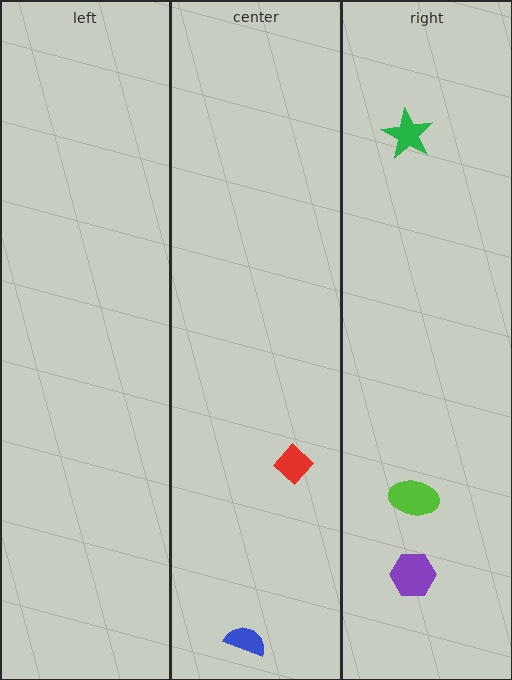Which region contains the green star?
The right region.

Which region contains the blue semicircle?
The center region.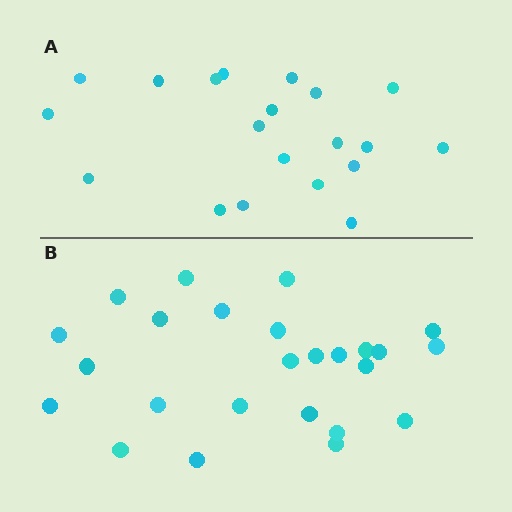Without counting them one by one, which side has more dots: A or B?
Region B (the bottom region) has more dots.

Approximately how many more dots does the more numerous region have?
Region B has about 5 more dots than region A.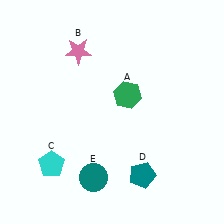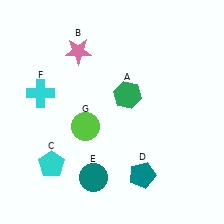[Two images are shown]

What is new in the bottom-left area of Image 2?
A lime circle (G) was added in the bottom-left area of Image 2.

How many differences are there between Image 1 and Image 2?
There are 2 differences between the two images.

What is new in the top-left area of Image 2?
A cyan cross (F) was added in the top-left area of Image 2.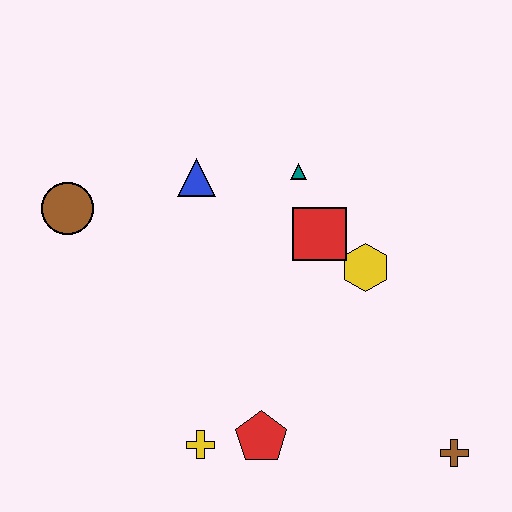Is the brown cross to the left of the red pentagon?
No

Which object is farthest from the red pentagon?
The brown circle is farthest from the red pentagon.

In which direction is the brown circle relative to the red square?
The brown circle is to the left of the red square.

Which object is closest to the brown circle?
The blue triangle is closest to the brown circle.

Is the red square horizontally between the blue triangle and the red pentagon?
No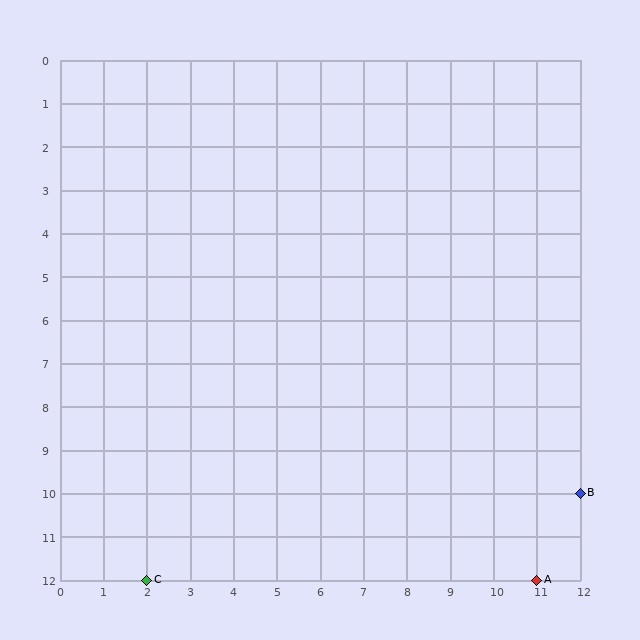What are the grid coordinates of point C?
Point C is at grid coordinates (2, 12).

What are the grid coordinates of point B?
Point B is at grid coordinates (12, 10).